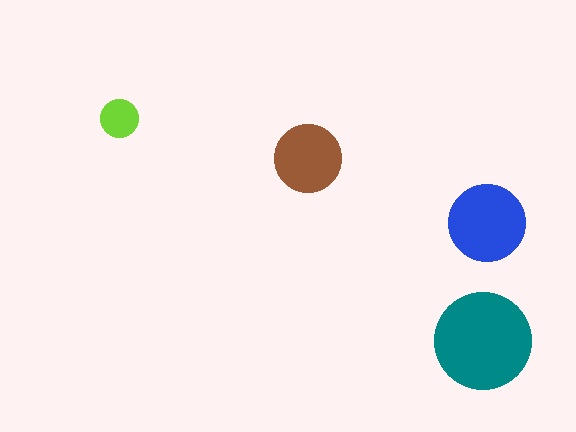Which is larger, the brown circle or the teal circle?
The teal one.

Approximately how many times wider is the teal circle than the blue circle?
About 1.5 times wider.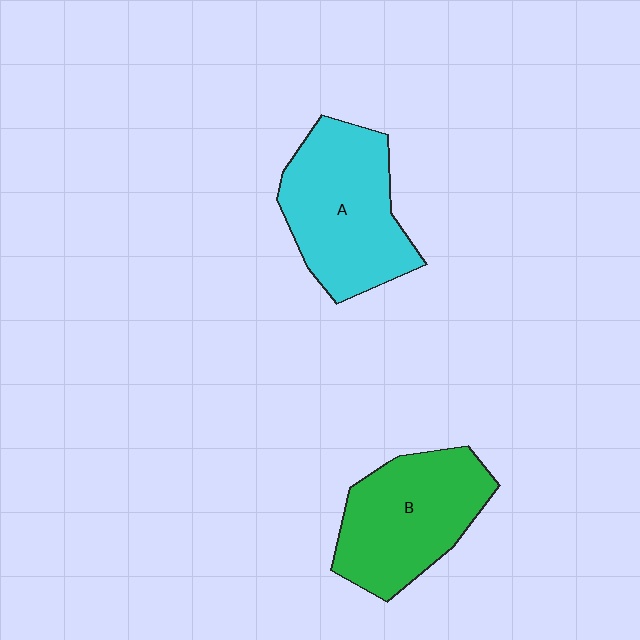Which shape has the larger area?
Shape A (cyan).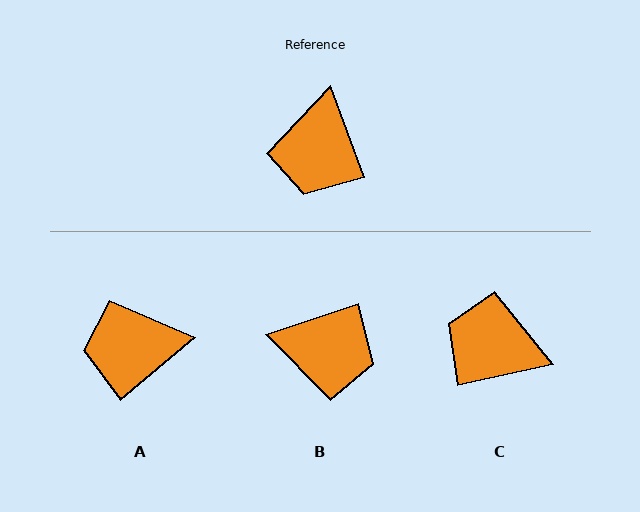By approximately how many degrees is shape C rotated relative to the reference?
Approximately 97 degrees clockwise.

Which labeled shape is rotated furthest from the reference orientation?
C, about 97 degrees away.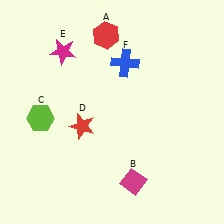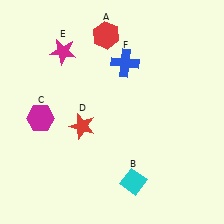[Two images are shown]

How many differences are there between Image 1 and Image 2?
There are 2 differences between the two images.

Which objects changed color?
B changed from magenta to cyan. C changed from lime to magenta.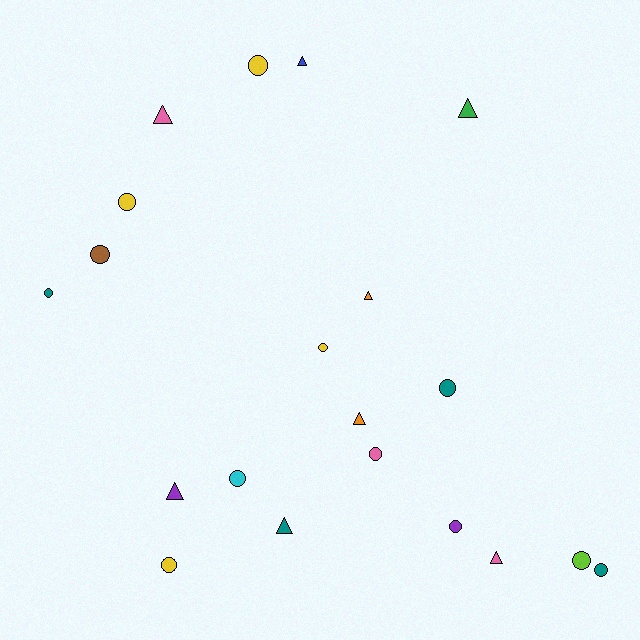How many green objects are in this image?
There is 1 green object.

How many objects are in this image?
There are 20 objects.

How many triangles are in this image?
There are 8 triangles.